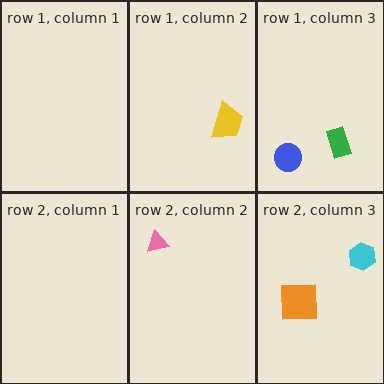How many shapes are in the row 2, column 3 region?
2.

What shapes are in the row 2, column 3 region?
The cyan hexagon, the orange square.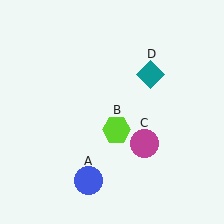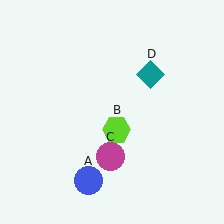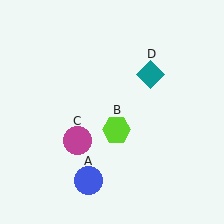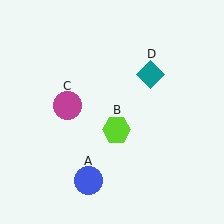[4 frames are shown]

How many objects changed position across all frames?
1 object changed position: magenta circle (object C).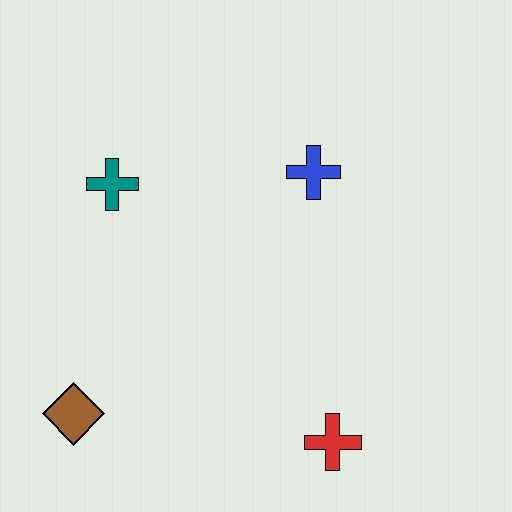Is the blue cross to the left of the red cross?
Yes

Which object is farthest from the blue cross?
The brown diamond is farthest from the blue cross.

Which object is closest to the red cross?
The brown diamond is closest to the red cross.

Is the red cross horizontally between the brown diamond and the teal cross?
No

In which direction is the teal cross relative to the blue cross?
The teal cross is to the left of the blue cross.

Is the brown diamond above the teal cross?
No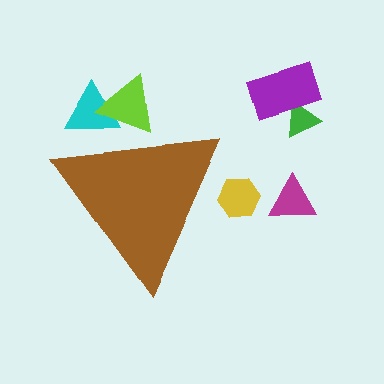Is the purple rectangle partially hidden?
No, the purple rectangle is fully visible.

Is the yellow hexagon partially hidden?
Yes, the yellow hexagon is partially hidden behind the brown triangle.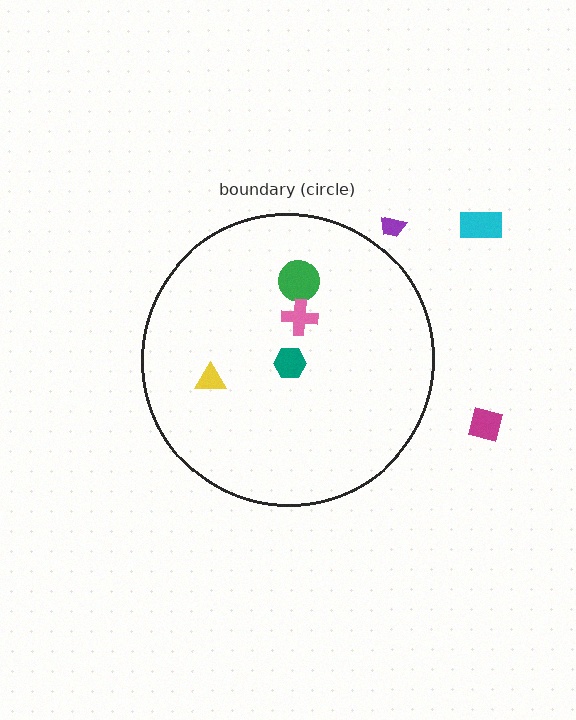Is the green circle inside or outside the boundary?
Inside.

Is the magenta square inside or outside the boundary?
Outside.